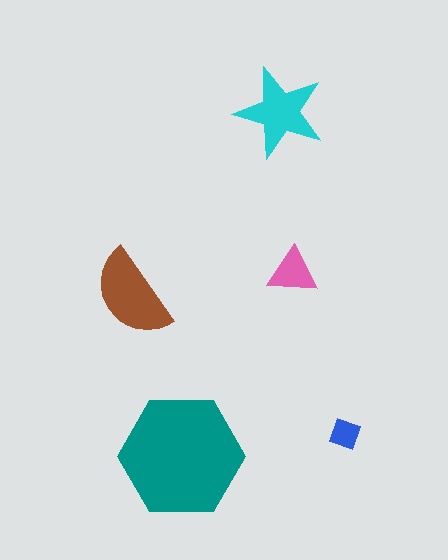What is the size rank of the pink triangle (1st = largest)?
4th.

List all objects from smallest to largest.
The blue diamond, the pink triangle, the cyan star, the brown semicircle, the teal hexagon.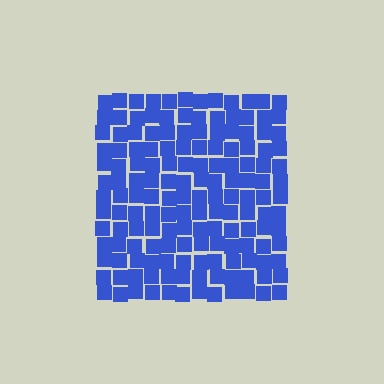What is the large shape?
The large shape is a square.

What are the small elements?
The small elements are squares.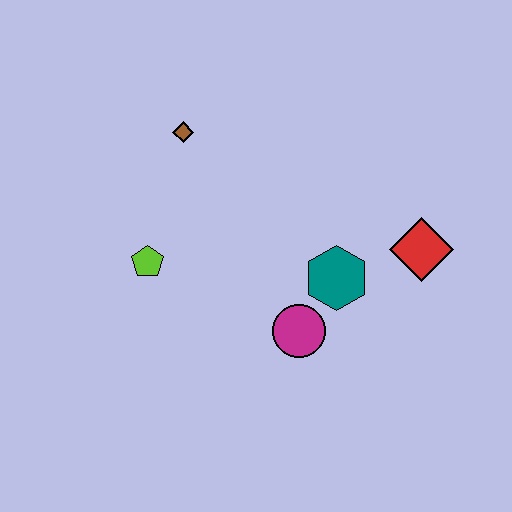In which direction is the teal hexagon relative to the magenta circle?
The teal hexagon is above the magenta circle.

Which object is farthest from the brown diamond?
The red diamond is farthest from the brown diamond.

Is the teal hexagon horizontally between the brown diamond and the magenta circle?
No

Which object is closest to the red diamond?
The teal hexagon is closest to the red diamond.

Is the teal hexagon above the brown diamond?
No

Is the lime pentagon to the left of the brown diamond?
Yes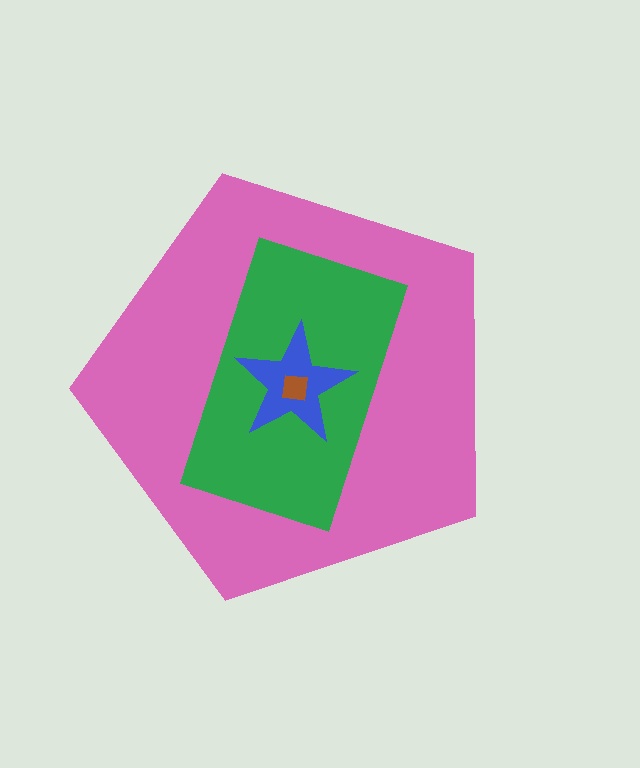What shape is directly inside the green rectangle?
The blue star.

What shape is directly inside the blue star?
The brown square.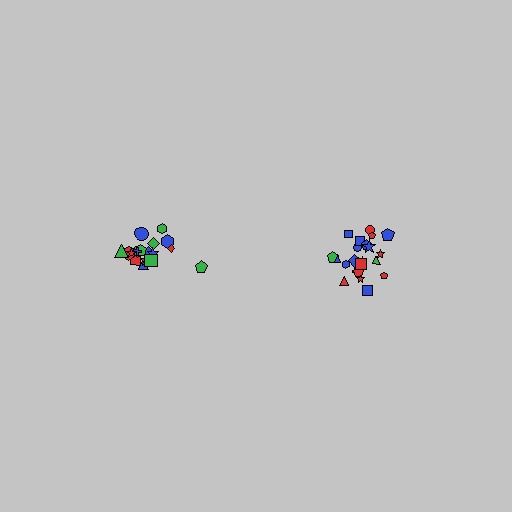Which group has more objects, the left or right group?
The right group.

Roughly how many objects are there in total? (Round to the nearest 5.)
Roughly 40 objects in total.